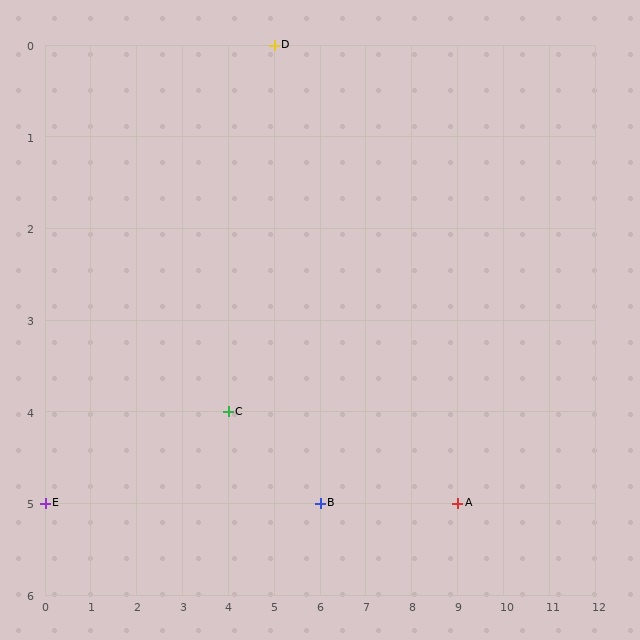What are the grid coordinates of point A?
Point A is at grid coordinates (9, 5).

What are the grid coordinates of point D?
Point D is at grid coordinates (5, 0).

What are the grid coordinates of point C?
Point C is at grid coordinates (4, 4).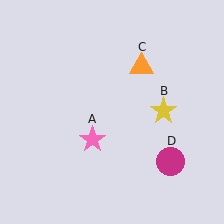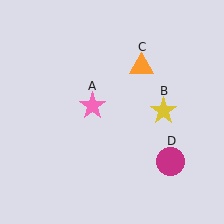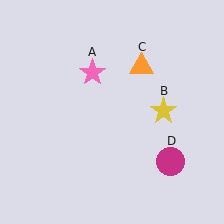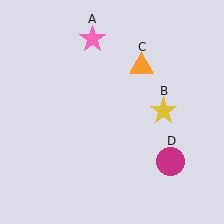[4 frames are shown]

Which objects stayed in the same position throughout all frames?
Yellow star (object B) and orange triangle (object C) and magenta circle (object D) remained stationary.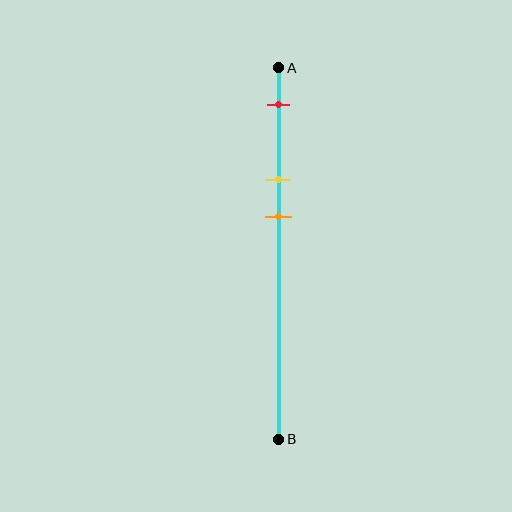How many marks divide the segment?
There are 3 marks dividing the segment.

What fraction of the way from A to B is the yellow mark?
The yellow mark is approximately 30% (0.3) of the way from A to B.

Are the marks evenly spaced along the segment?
Yes, the marks are approximately evenly spaced.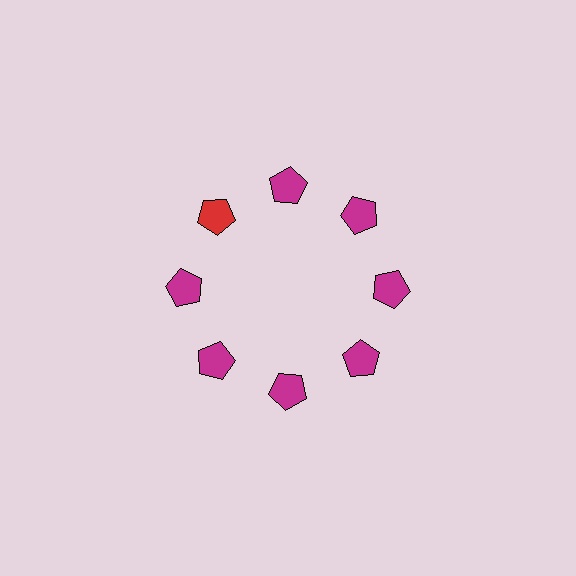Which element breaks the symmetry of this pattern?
The red pentagon at roughly the 10 o'clock position breaks the symmetry. All other shapes are magenta pentagons.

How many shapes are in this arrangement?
There are 8 shapes arranged in a ring pattern.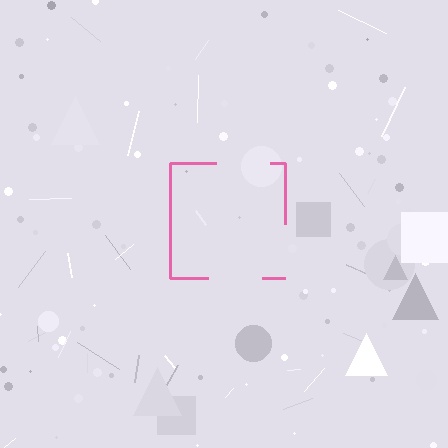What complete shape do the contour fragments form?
The contour fragments form a square.